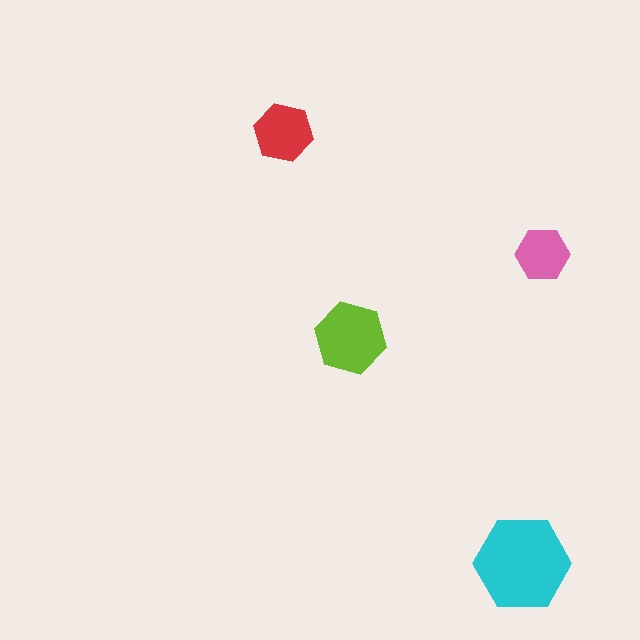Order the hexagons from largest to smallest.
the cyan one, the lime one, the red one, the pink one.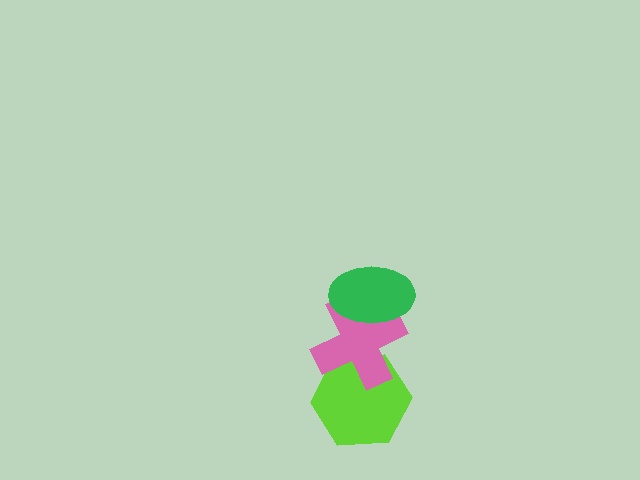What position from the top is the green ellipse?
The green ellipse is 1st from the top.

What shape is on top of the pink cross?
The green ellipse is on top of the pink cross.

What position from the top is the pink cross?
The pink cross is 2nd from the top.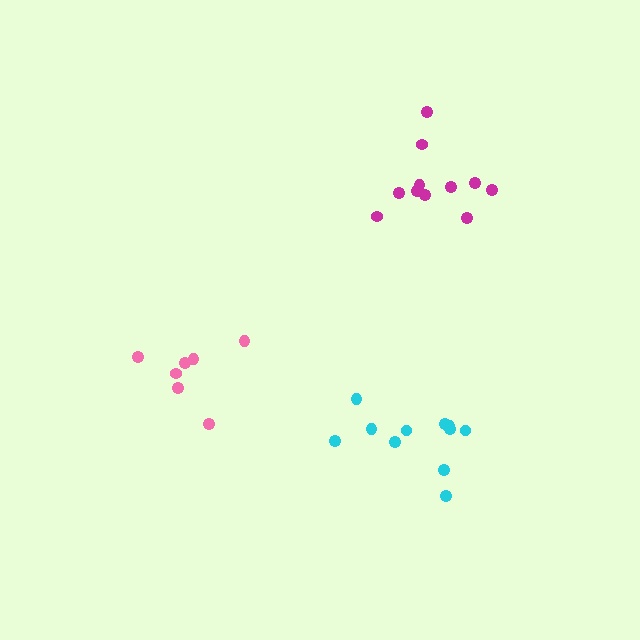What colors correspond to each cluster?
The clusters are colored: pink, magenta, cyan.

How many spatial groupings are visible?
There are 3 spatial groupings.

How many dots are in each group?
Group 1: 7 dots, Group 2: 11 dots, Group 3: 11 dots (29 total).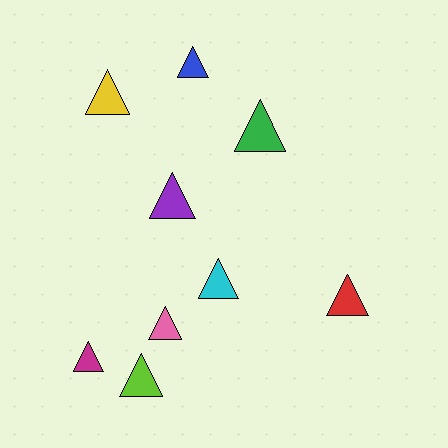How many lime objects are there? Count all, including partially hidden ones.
There is 1 lime object.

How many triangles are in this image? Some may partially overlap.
There are 9 triangles.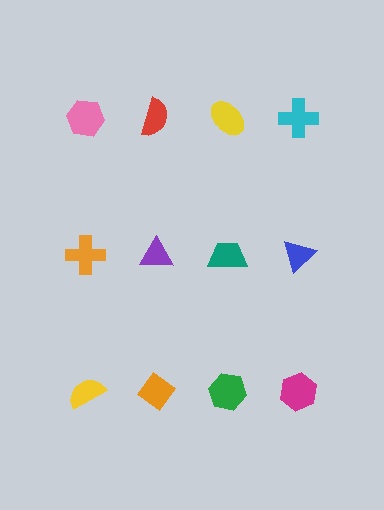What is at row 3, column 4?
A magenta hexagon.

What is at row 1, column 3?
A yellow ellipse.